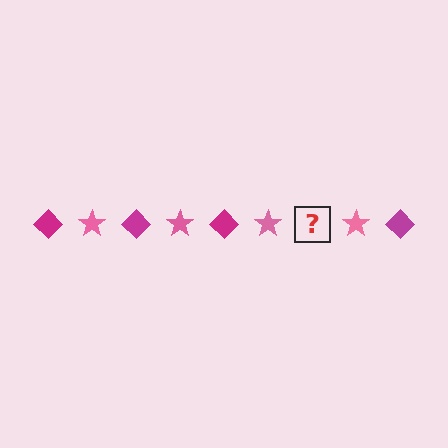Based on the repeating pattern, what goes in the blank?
The blank should be a magenta diamond.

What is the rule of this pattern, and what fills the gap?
The rule is that the pattern alternates between magenta diamond and pink star. The gap should be filled with a magenta diamond.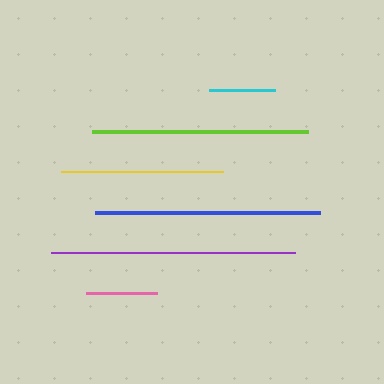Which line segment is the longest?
The purple line is the longest at approximately 243 pixels.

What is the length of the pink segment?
The pink segment is approximately 71 pixels long.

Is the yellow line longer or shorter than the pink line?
The yellow line is longer than the pink line.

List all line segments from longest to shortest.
From longest to shortest: purple, blue, lime, yellow, pink, cyan.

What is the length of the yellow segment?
The yellow segment is approximately 163 pixels long.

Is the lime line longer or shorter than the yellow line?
The lime line is longer than the yellow line.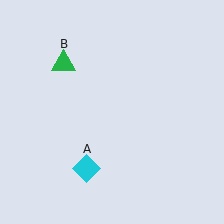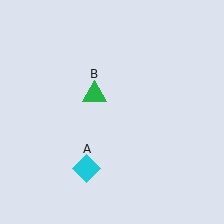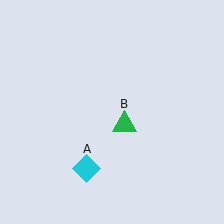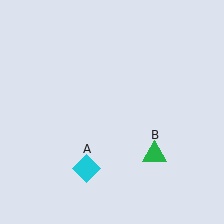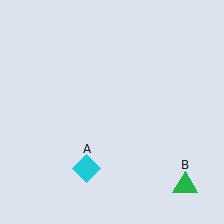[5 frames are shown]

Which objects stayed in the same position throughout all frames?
Cyan diamond (object A) remained stationary.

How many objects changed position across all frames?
1 object changed position: green triangle (object B).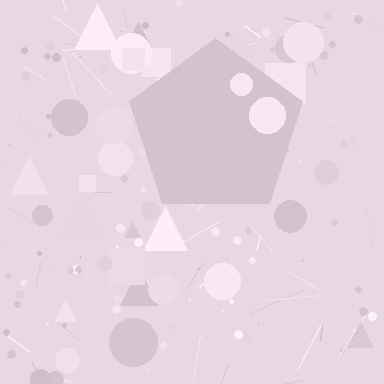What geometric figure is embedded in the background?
A pentagon is embedded in the background.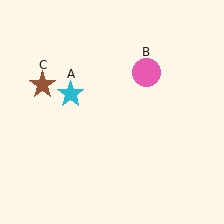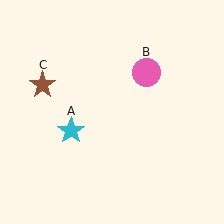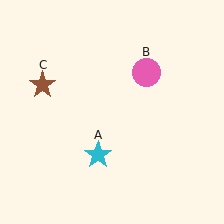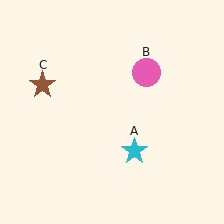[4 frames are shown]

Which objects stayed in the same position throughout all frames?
Pink circle (object B) and brown star (object C) remained stationary.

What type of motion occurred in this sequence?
The cyan star (object A) rotated counterclockwise around the center of the scene.